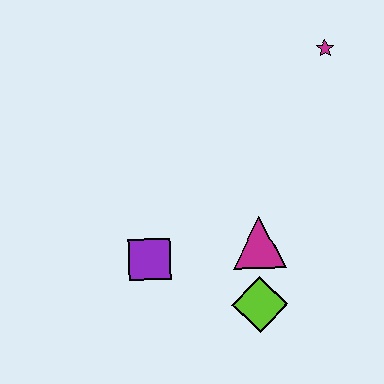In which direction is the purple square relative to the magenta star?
The purple square is below the magenta star.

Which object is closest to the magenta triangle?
The lime diamond is closest to the magenta triangle.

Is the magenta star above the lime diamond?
Yes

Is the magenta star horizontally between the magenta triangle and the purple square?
No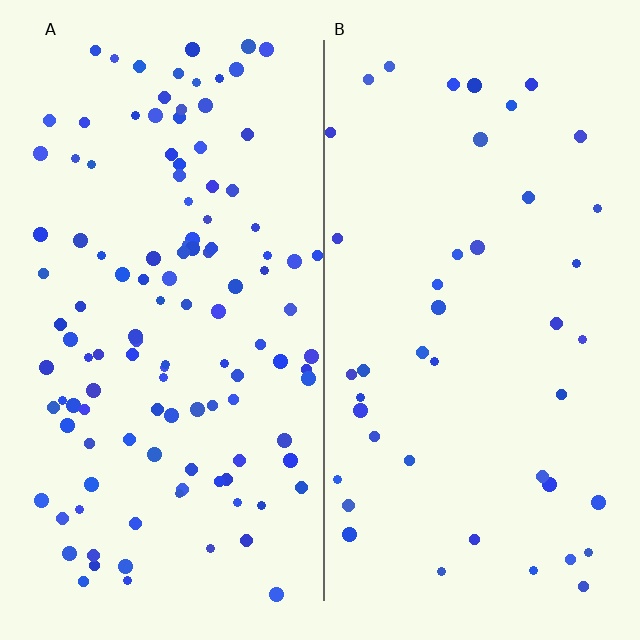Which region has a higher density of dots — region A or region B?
A (the left).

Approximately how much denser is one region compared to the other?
Approximately 2.7× — region A over region B.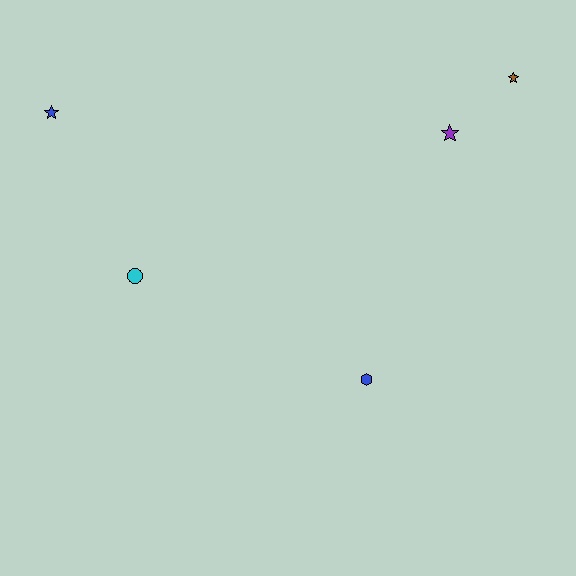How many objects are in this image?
There are 5 objects.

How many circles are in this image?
There is 1 circle.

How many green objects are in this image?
There are no green objects.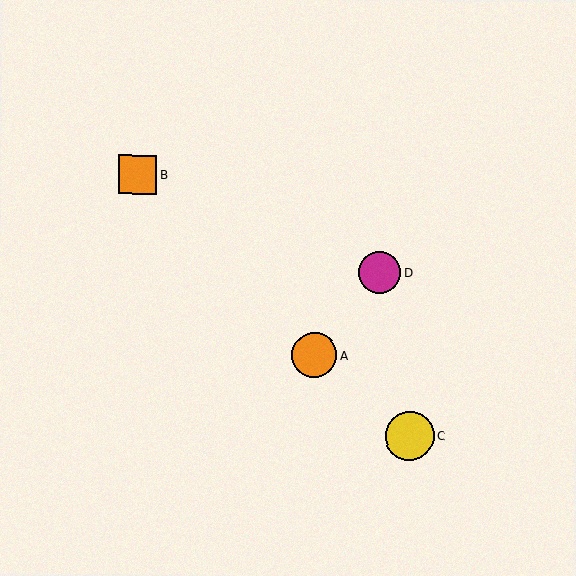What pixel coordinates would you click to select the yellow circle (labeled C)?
Click at (409, 436) to select the yellow circle C.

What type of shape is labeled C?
Shape C is a yellow circle.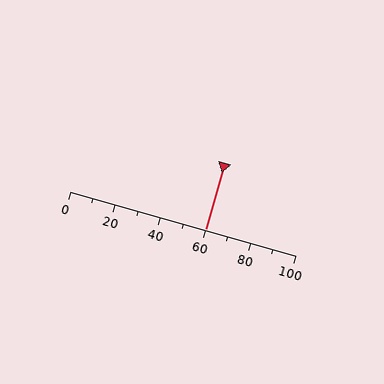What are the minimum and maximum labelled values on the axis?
The axis runs from 0 to 100.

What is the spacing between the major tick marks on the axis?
The major ticks are spaced 20 apart.